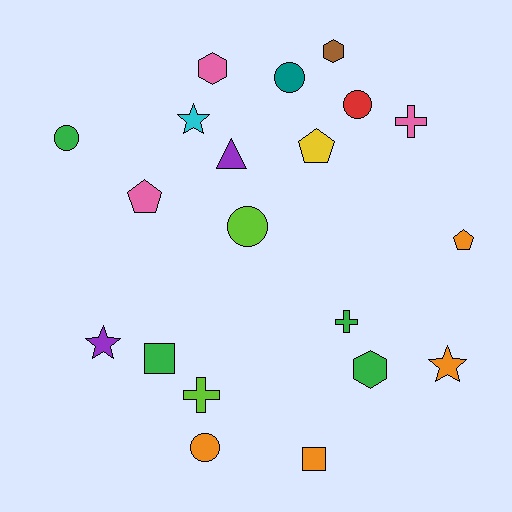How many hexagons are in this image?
There are 3 hexagons.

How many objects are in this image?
There are 20 objects.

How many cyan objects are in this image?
There is 1 cyan object.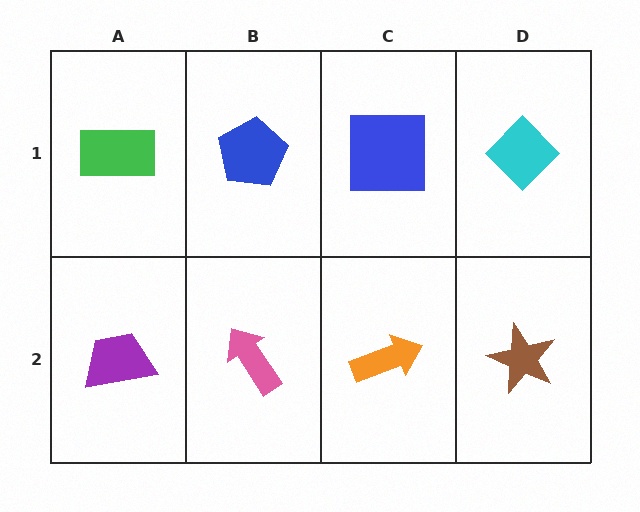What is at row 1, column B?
A blue pentagon.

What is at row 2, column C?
An orange arrow.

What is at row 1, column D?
A cyan diamond.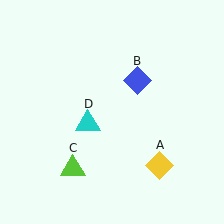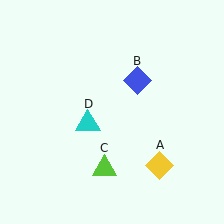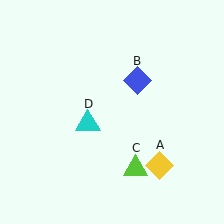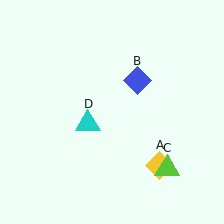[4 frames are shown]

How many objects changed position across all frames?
1 object changed position: lime triangle (object C).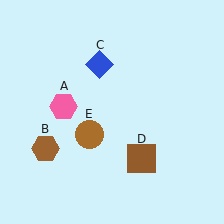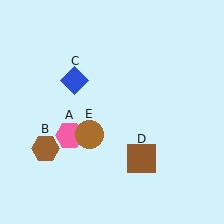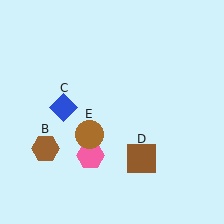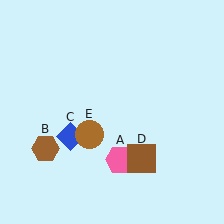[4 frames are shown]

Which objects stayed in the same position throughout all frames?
Brown hexagon (object B) and brown square (object D) and brown circle (object E) remained stationary.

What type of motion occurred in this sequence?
The pink hexagon (object A), blue diamond (object C) rotated counterclockwise around the center of the scene.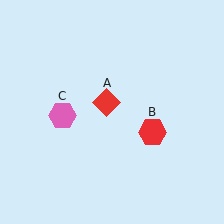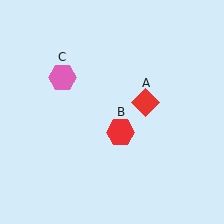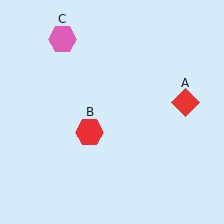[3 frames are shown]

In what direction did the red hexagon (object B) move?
The red hexagon (object B) moved left.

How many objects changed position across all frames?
3 objects changed position: red diamond (object A), red hexagon (object B), pink hexagon (object C).